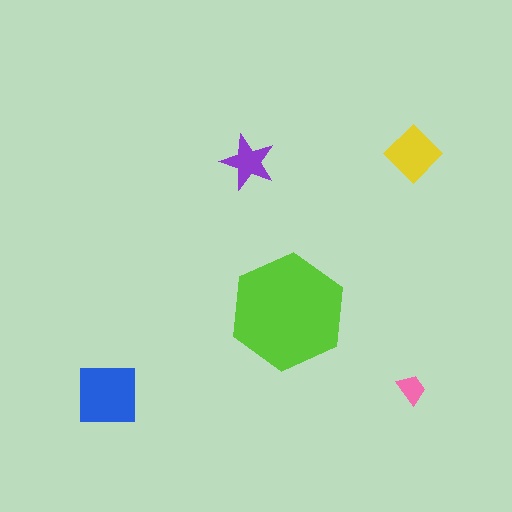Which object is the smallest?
The pink trapezoid.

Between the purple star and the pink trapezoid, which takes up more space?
The purple star.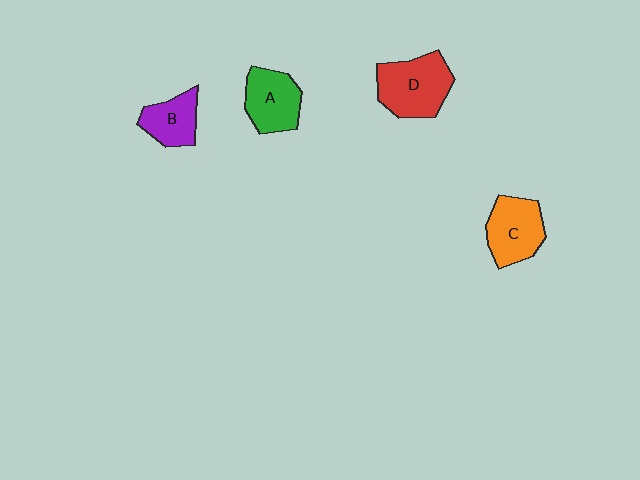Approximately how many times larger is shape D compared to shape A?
Approximately 1.3 times.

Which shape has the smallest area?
Shape B (purple).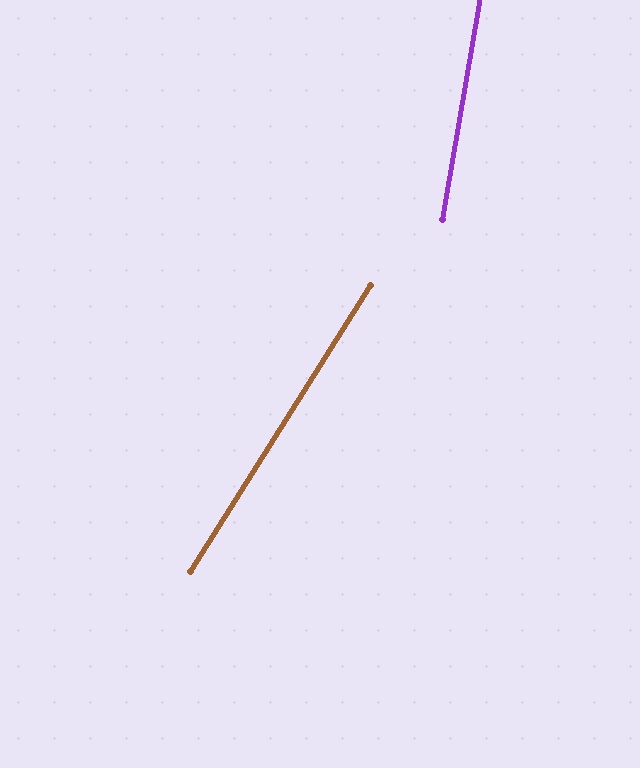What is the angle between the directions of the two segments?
Approximately 22 degrees.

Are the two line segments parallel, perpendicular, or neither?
Neither parallel nor perpendicular — they differ by about 22°.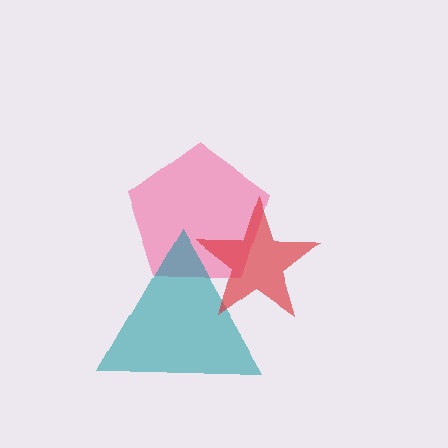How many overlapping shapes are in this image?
There are 3 overlapping shapes in the image.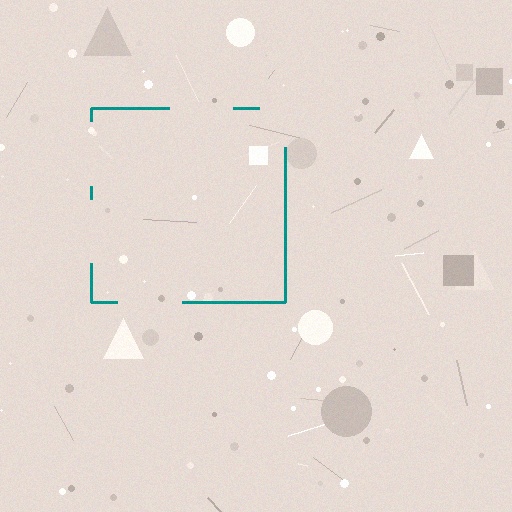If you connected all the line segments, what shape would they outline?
They would outline a square.